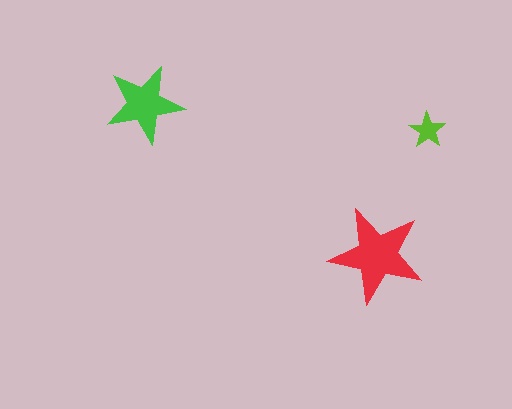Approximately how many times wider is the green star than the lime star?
About 2 times wider.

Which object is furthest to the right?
The lime star is rightmost.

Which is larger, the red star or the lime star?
The red one.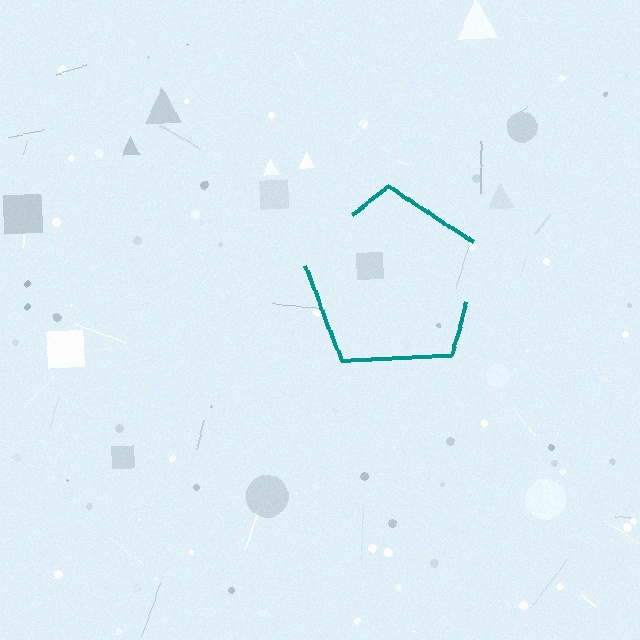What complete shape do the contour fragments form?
The contour fragments form a pentagon.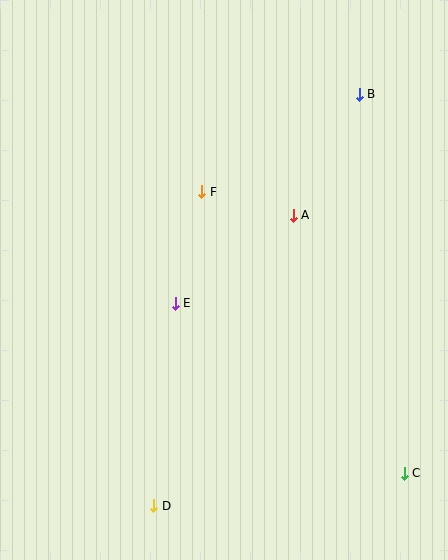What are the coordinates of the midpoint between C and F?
The midpoint between C and F is at (303, 332).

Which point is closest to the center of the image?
Point E at (175, 303) is closest to the center.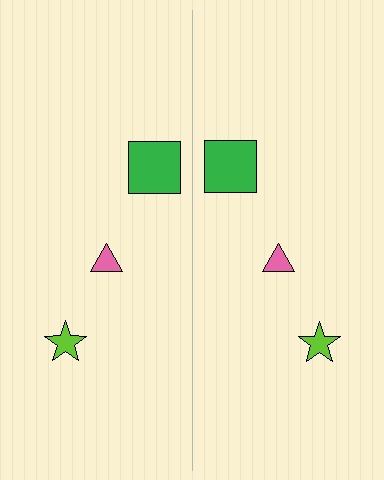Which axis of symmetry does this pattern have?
The pattern has a vertical axis of symmetry running through the center of the image.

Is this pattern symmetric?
Yes, this pattern has bilateral (reflection) symmetry.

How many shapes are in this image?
There are 6 shapes in this image.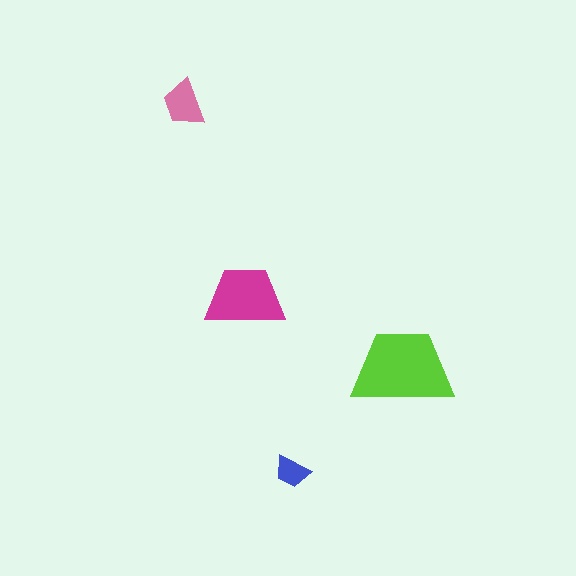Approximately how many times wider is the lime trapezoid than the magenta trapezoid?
About 1.5 times wider.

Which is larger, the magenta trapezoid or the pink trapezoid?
The magenta one.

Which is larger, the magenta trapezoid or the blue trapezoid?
The magenta one.